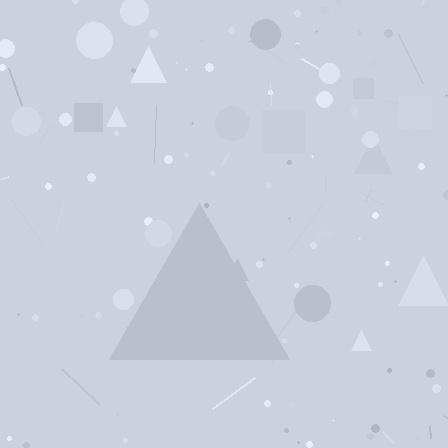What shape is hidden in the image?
A triangle is hidden in the image.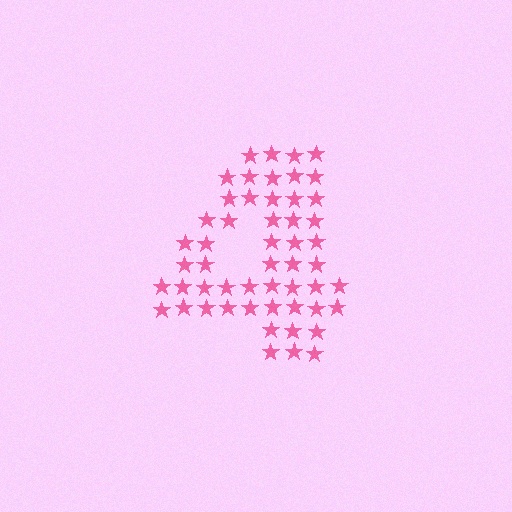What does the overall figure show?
The overall figure shows the digit 4.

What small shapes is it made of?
It is made of small stars.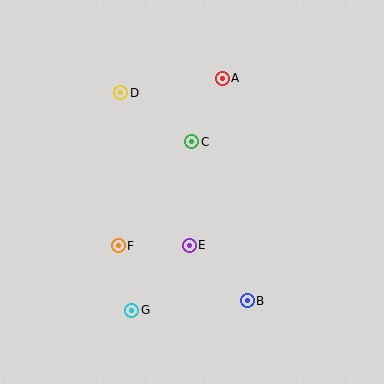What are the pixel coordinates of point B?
Point B is at (247, 301).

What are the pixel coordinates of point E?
Point E is at (189, 245).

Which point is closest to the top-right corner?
Point A is closest to the top-right corner.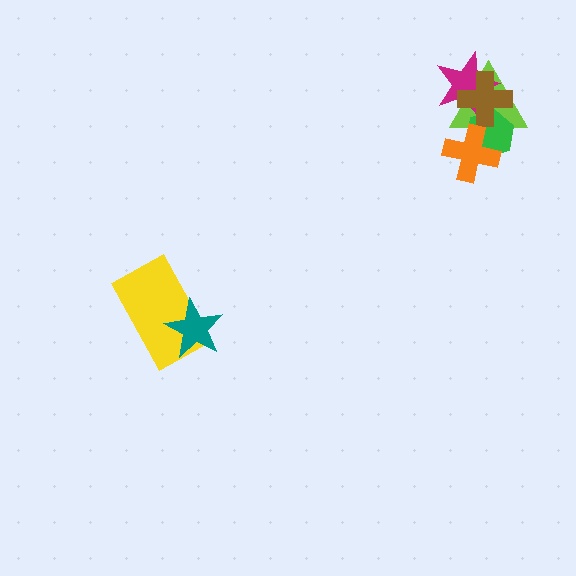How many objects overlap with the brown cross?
3 objects overlap with the brown cross.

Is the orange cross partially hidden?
No, no other shape covers it.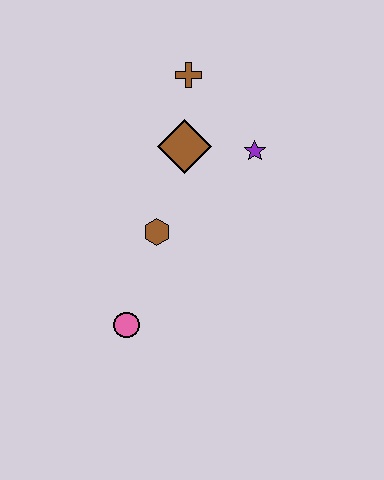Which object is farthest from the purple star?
The pink circle is farthest from the purple star.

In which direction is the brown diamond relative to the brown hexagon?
The brown diamond is above the brown hexagon.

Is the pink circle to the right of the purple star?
No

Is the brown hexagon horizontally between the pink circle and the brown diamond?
Yes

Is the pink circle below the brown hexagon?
Yes